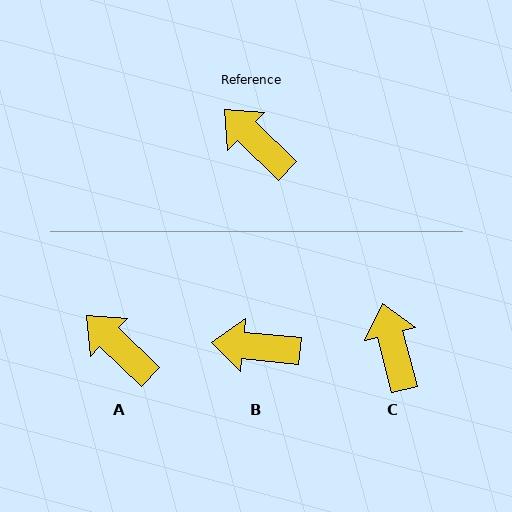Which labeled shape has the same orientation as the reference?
A.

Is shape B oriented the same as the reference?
No, it is off by about 38 degrees.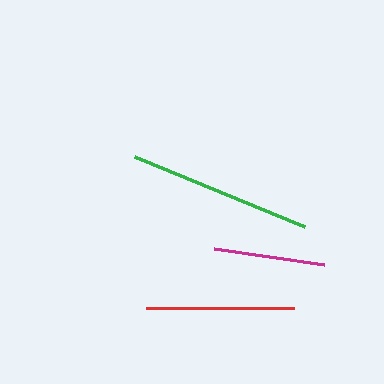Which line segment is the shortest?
The magenta line is the shortest at approximately 111 pixels.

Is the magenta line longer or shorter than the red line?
The red line is longer than the magenta line.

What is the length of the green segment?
The green segment is approximately 184 pixels long.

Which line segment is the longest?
The green line is the longest at approximately 184 pixels.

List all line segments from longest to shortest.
From longest to shortest: green, red, magenta.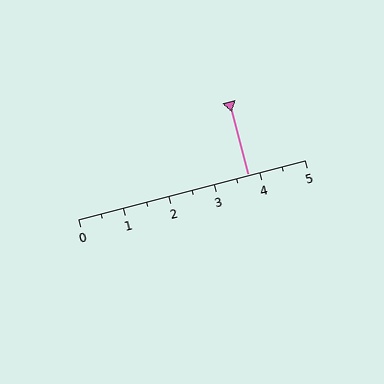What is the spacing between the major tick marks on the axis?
The major ticks are spaced 1 apart.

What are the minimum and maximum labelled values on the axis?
The axis runs from 0 to 5.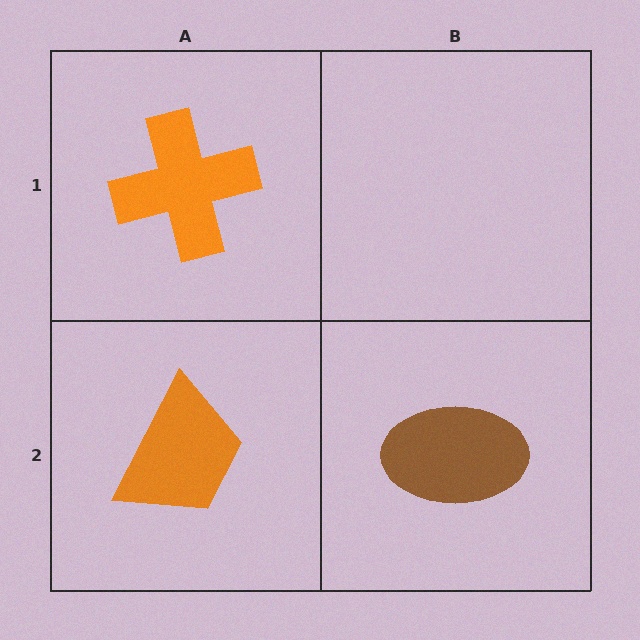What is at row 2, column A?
An orange trapezoid.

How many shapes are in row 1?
1 shape.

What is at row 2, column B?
A brown ellipse.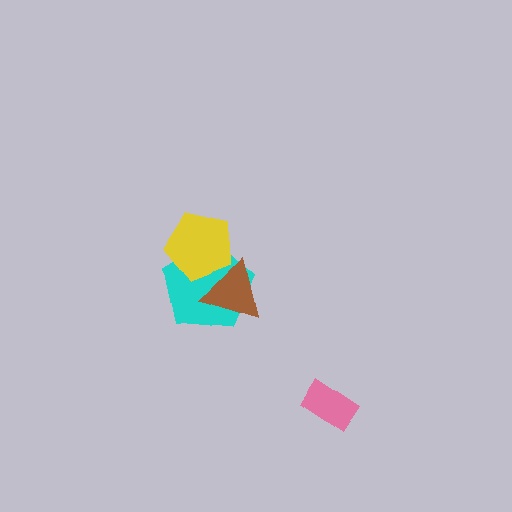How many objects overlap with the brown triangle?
2 objects overlap with the brown triangle.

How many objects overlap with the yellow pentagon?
2 objects overlap with the yellow pentagon.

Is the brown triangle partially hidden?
Yes, it is partially covered by another shape.